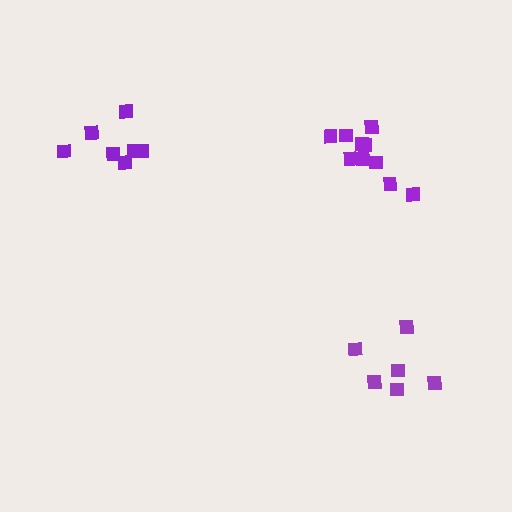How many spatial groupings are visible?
There are 3 spatial groupings.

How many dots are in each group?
Group 1: 10 dots, Group 2: 6 dots, Group 3: 7 dots (23 total).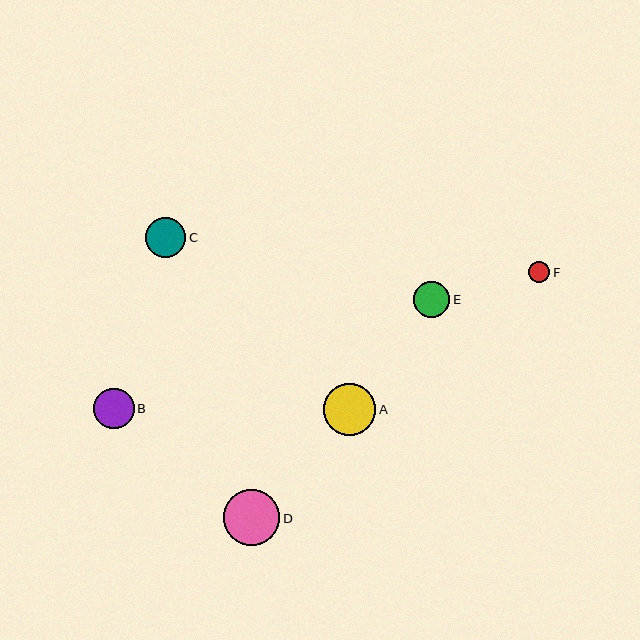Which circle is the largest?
Circle D is the largest with a size of approximately 56 pixels.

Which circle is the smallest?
Circle F is the smallest with a size of approximately 21 pixels.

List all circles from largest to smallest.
From largest to smallest: D, A, B, C, E, F.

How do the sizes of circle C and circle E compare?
Circle C and circle E are approximately the same size.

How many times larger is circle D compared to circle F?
Circle D is approximately 2.6 times the size of circle F.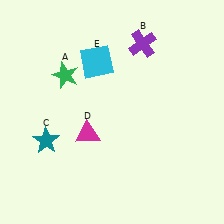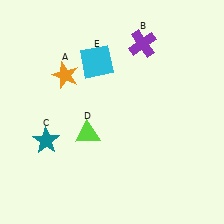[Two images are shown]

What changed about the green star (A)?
In Image 1, A is green. In Image 2, it changed to orange.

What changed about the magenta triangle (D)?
In Image 1, D is magenta. In Image 2, it changed to lime.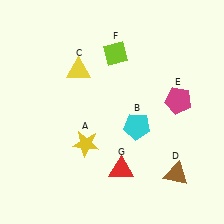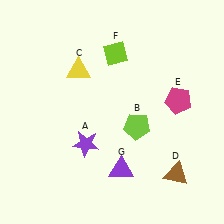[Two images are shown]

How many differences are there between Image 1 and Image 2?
There are 3 differences between the two images.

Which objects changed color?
A changed from yellow to purple. B changed from cyan to lime. G changed from red to purple.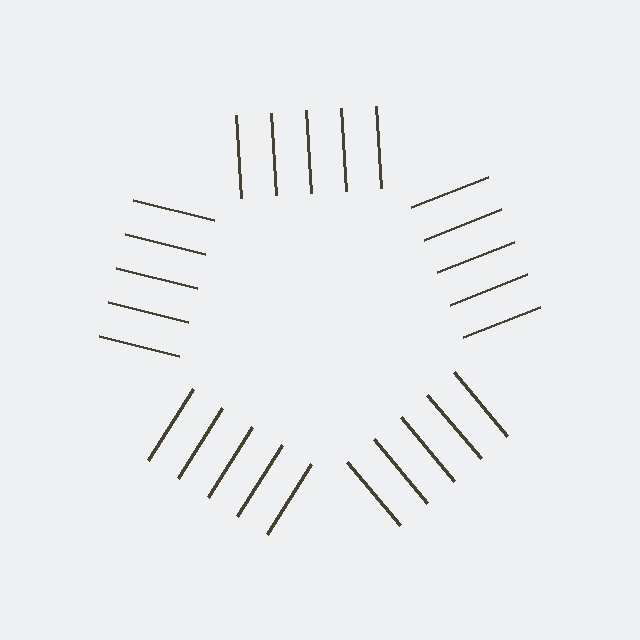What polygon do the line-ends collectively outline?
An illusory pentagon — the line segments terminate on its edges but no continuous stroke is drawn.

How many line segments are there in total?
25 — 5 along each of the 5 edges.